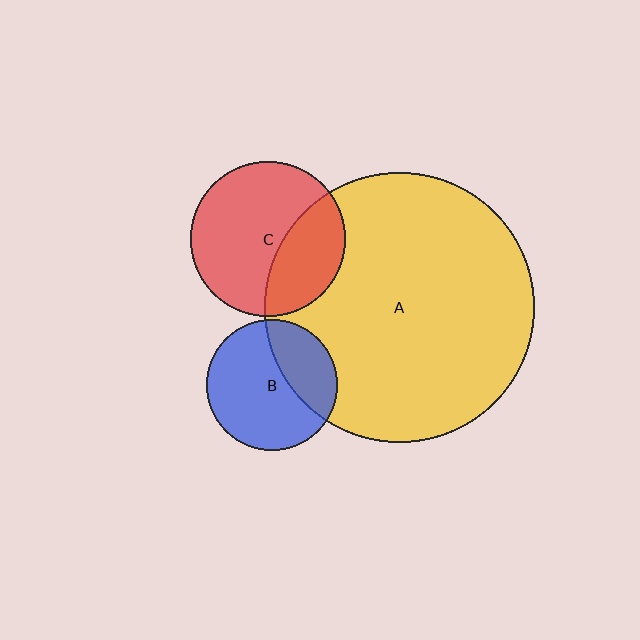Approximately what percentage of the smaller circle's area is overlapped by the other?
Approximately 35%.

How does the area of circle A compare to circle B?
Approximately 4.3 times.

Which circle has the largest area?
Circle A (yellow).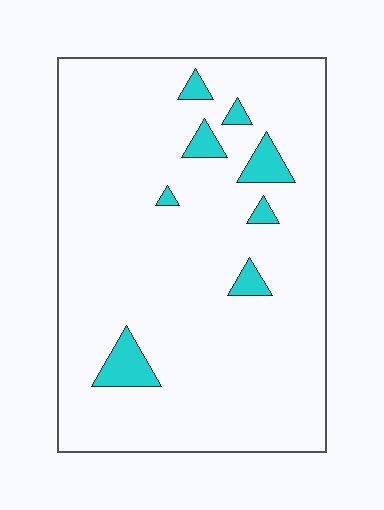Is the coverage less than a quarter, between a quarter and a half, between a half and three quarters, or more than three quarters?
Less than a quarter.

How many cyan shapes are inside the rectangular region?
8.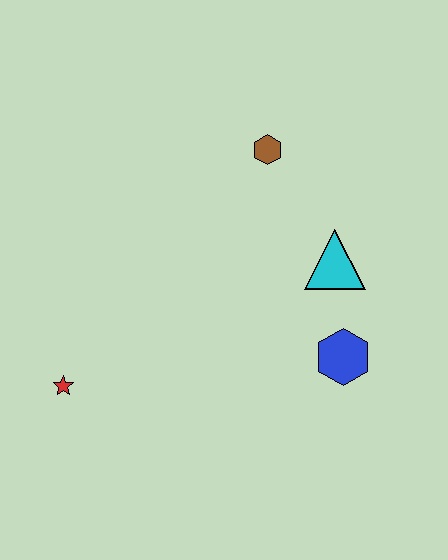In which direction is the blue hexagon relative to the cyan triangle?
The blue hexagon is below the cyan triangle.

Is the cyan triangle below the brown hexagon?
Yes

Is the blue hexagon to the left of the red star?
No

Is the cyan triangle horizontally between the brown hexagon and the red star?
No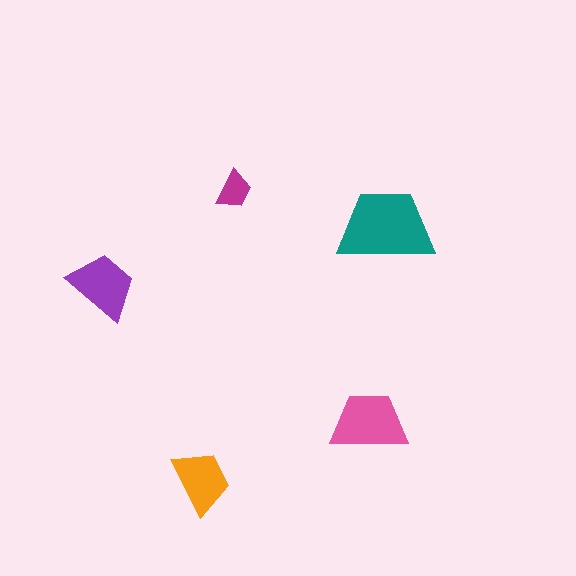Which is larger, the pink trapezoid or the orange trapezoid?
The pink one.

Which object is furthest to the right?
The teal trapezoid is rightmost.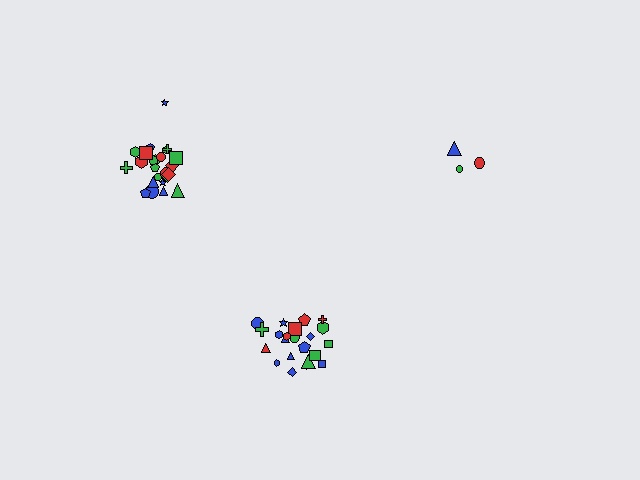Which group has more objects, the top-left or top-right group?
The top-left group.